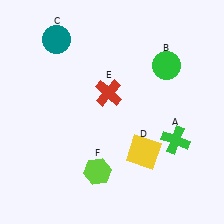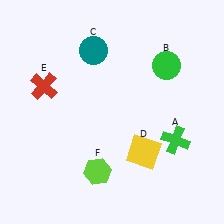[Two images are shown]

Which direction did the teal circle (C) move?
The teal circle (C) moved right.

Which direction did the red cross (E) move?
The red cross (E) moved left.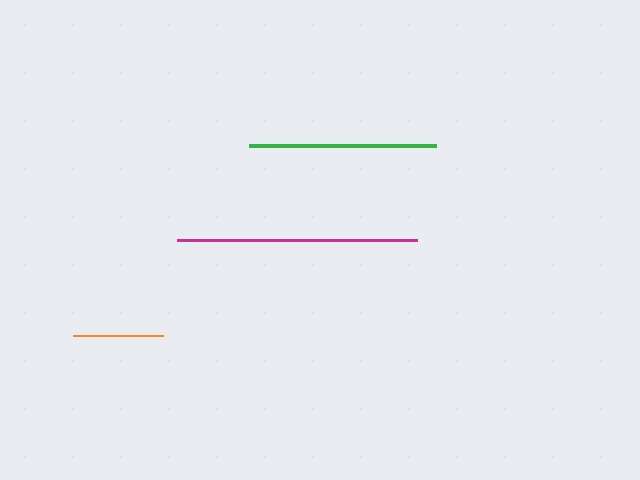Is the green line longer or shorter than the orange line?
The green line is longer than the orange line.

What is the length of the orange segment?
The orange segment is approximately 90 pixels long.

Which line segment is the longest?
The magenta line is the longest at approximately 240 pixels.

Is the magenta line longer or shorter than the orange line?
The magenta line is longer than the orange line.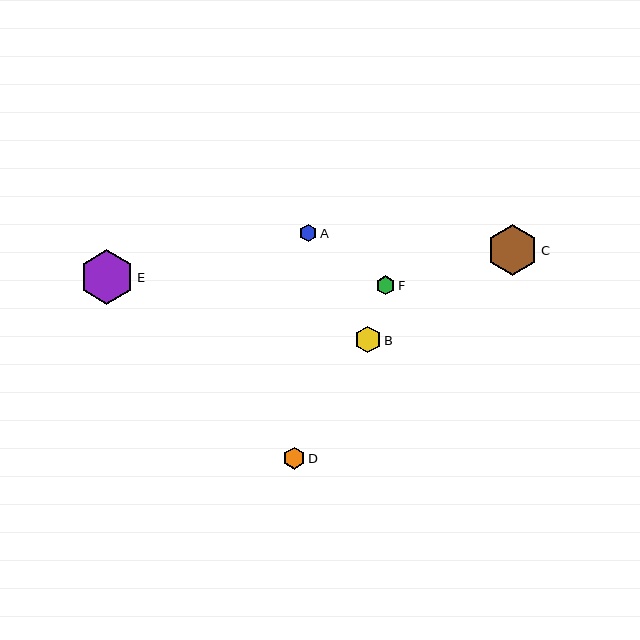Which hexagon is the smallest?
Hexagon A is the smallest with a size of approximately 17 pixels.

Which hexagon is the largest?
Hexagon E is the largest with a size of approximately 54 pixels.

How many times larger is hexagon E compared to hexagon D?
Hexagon E is approximately 2.4 times the size of hexagon D.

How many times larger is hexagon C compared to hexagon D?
Hexagon C is approximately 2.3 times the size of hexagon D.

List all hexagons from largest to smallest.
From largest to smallest: E, C, B, D, F, A.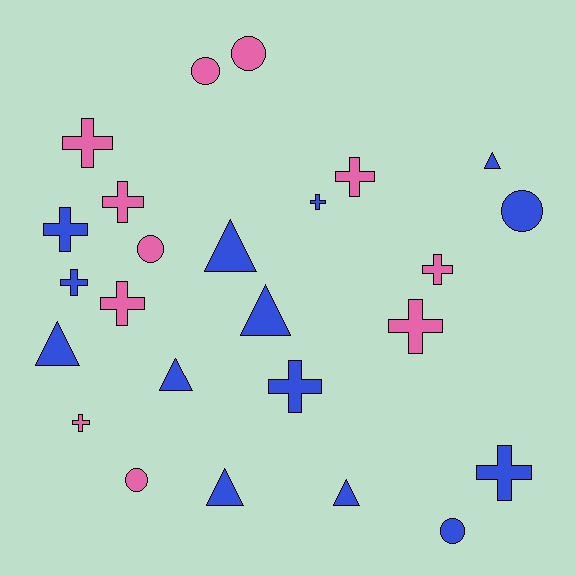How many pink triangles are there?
There are no pink triangles.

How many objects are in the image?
There are 25 objects.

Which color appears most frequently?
Blue, with 14 objects.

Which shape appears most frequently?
Cross, with 12 objects.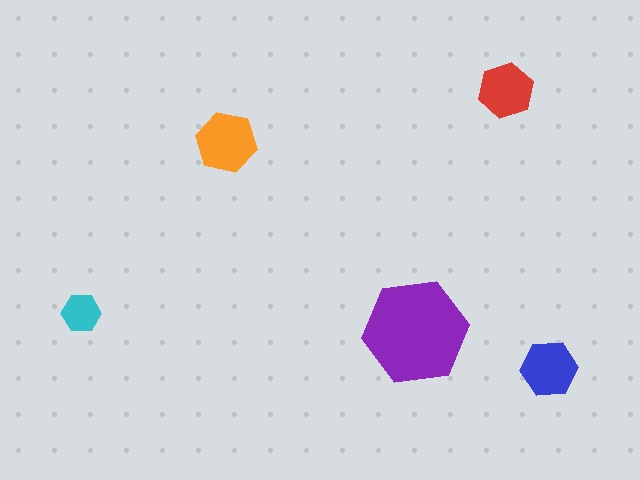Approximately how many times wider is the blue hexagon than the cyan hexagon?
About 1.5 times wider.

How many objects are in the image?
There are 5 objects in the image.